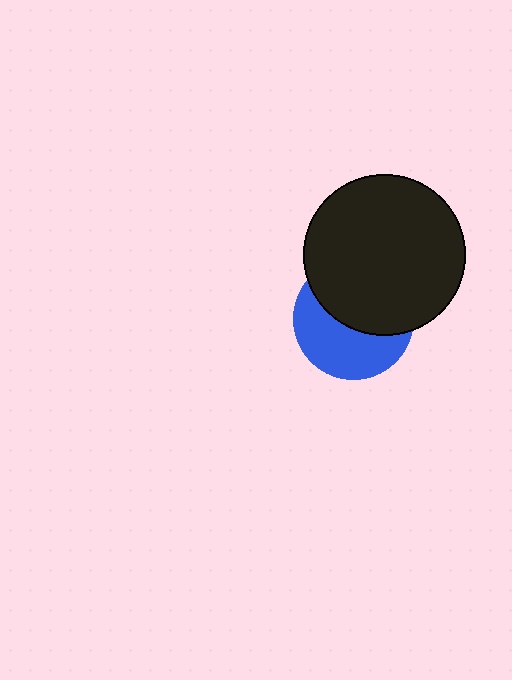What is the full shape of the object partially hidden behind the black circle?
The partially hidden object is a blue circle.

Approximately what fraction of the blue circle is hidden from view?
Roughly 52% of the blue circle is hidden behind the black circle.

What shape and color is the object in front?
The object in front is a black circle.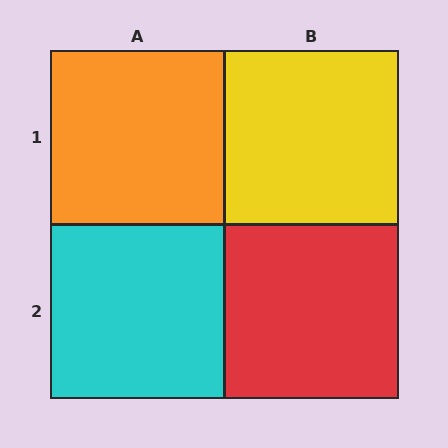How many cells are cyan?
1 cell is cyan.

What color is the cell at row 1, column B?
Yellow.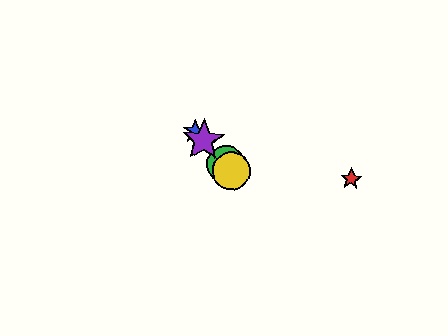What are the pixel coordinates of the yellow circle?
The yellow circle is at (231, 170).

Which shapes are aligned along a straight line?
The blue star, the green circle, the yellow circle, the purple star are aligned along a straight line.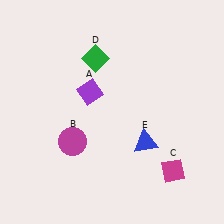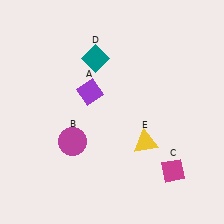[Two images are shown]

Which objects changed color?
D changed from green to teal. E changed from blue to yellow.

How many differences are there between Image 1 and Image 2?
There are 2 differences between the two images.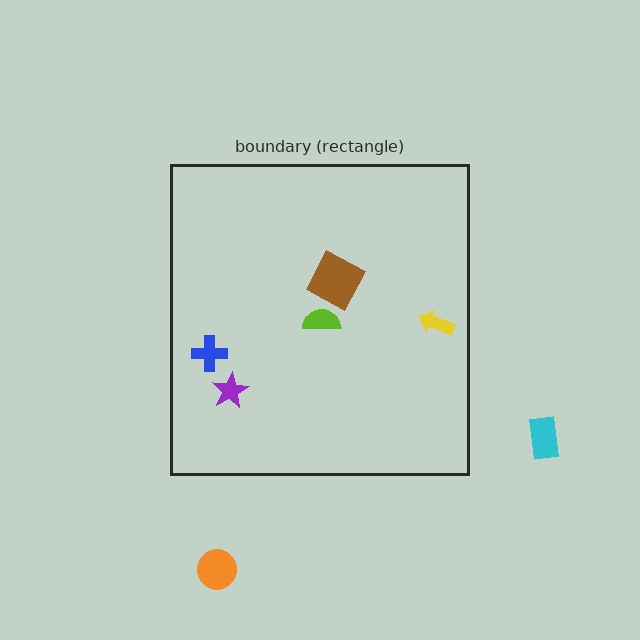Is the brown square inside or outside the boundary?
Inside.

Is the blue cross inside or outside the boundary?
Inside.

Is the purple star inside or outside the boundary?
Inside.